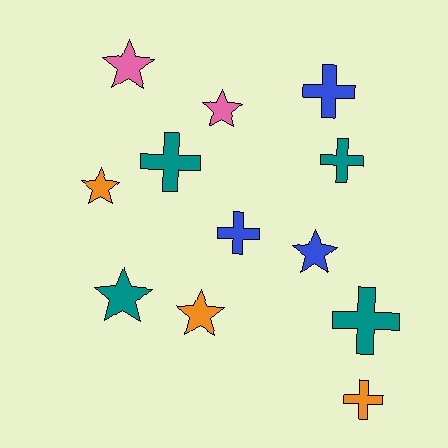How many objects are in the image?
There are 12 objects.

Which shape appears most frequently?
Cross, with 6 objects.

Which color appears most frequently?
Teal, with 4 objects.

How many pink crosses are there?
There are no pink crosses.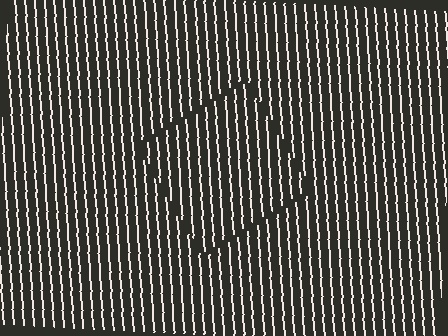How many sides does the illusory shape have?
4 sides — the line-ends trace a square.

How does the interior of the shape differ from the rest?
The interior of the shape contains the same grating, shifted by half a period — the contour is defined by the phase discontinuity where line-ends from the inner and outer gratings abut.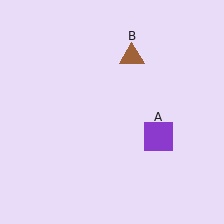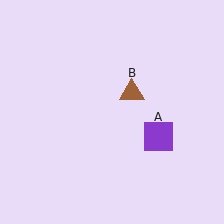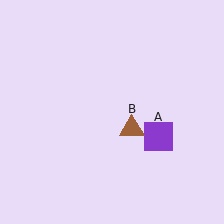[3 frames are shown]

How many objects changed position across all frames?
1 object changed position: brown triangle (object B).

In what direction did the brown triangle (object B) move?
The brown triangle (object B) moved down.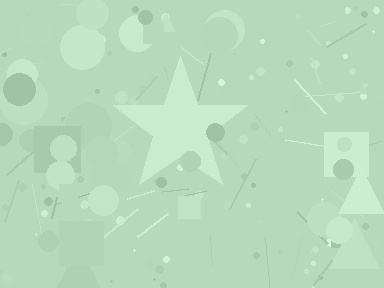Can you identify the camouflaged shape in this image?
The camouflaged shape is a star.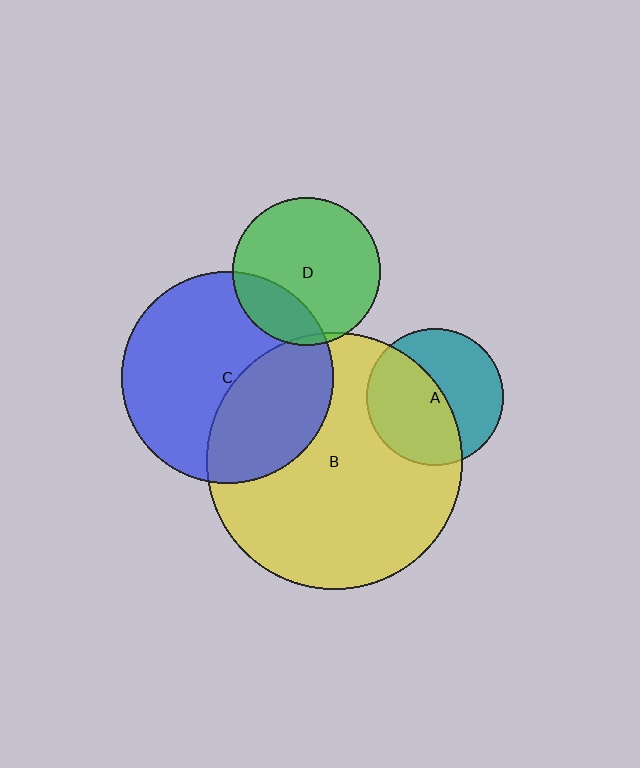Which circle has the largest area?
Circle B (yellow).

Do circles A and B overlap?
Yes.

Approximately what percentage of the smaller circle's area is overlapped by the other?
Approximately 50%.